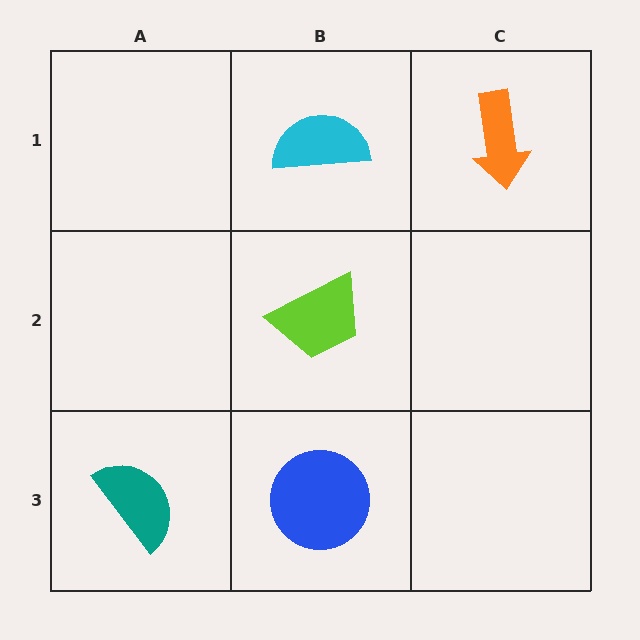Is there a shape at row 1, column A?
No, that cell is empty.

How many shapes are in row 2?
1 shape.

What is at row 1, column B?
A cyan semicircle.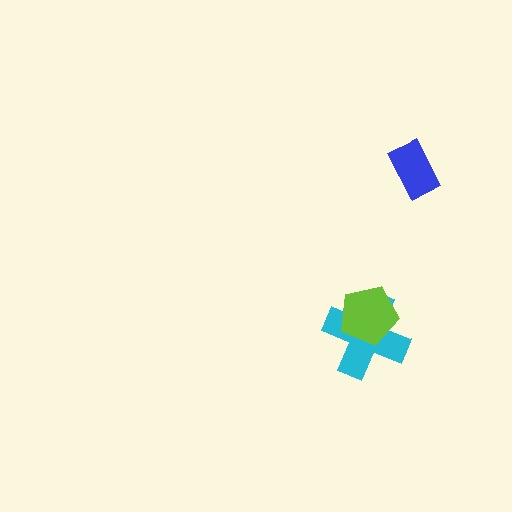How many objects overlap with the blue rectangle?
0 objects overlap with the blue rectangle.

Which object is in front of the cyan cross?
The lime pentagon is in front of the cyan cross.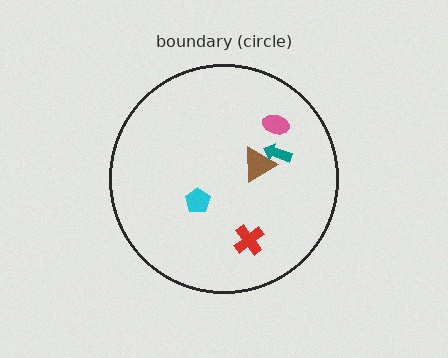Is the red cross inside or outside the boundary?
Inside.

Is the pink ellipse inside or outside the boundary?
Inside.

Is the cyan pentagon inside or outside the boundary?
Inside.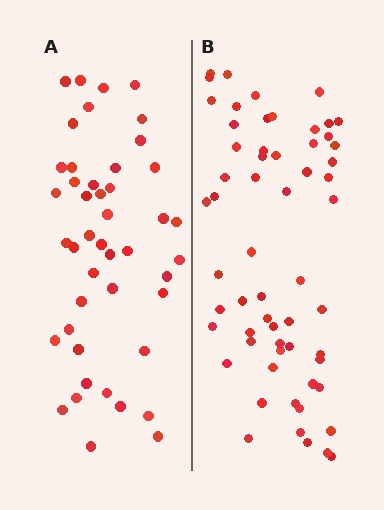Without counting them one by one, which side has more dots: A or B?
Region B (the right region) has more dots.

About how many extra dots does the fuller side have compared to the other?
Region B has approximately 15 more dots than region A.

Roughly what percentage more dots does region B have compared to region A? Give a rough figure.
About 35% more.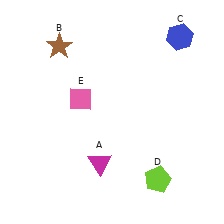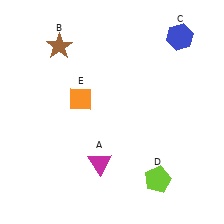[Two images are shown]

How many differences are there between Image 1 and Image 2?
There is 1 difference between the two images.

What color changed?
The diamond (E) changed from pink in Image 1 to orange in Image 2.